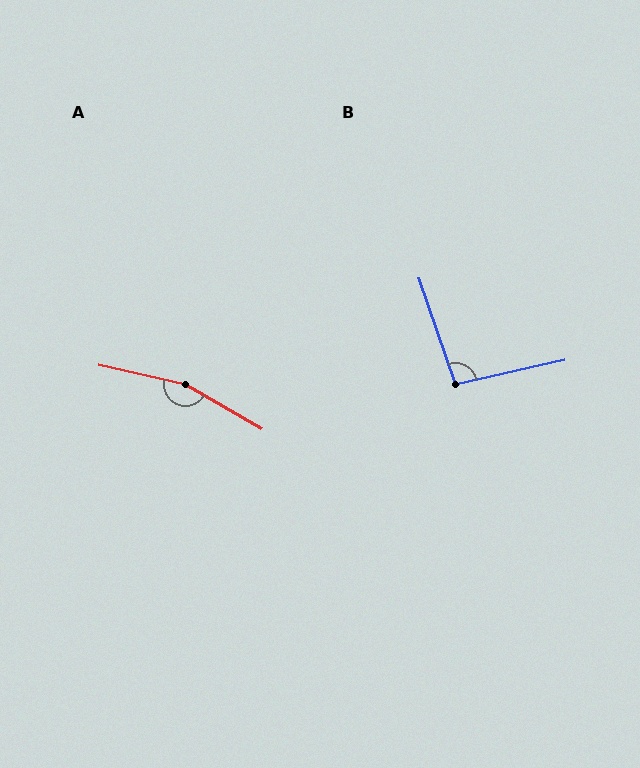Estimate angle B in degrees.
Approximately 96 degrees.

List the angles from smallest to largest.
B (96°), A (163°).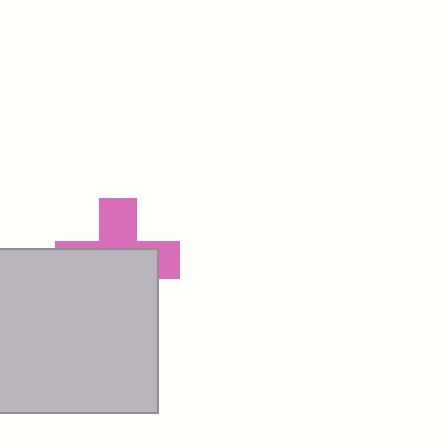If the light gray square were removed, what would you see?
You would see the complete pink cross.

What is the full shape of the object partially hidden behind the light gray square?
The partially hidden object is a pink cross.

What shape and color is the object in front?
The object in front is a light gray square.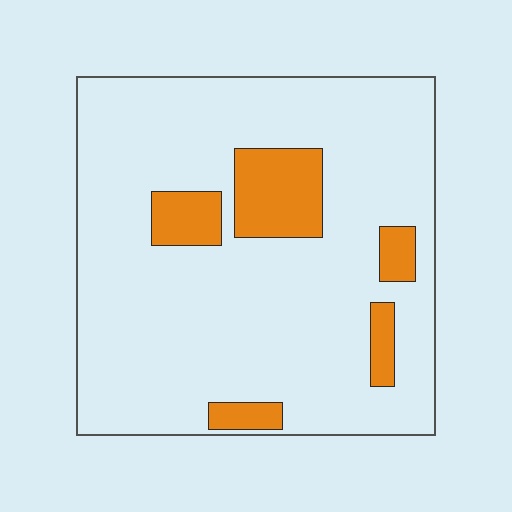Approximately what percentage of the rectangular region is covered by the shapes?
Approximately 15%.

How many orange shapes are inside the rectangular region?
5.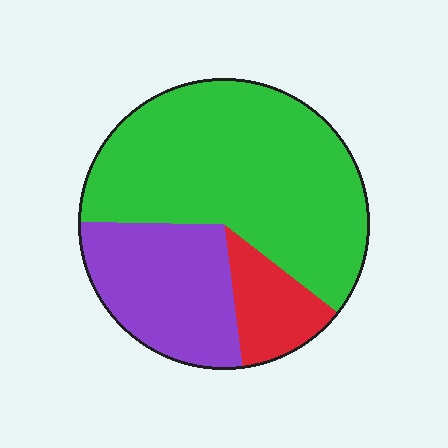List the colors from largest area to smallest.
From largest to smallest: green, purple, red.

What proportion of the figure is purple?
Purple covers 27% of the figure.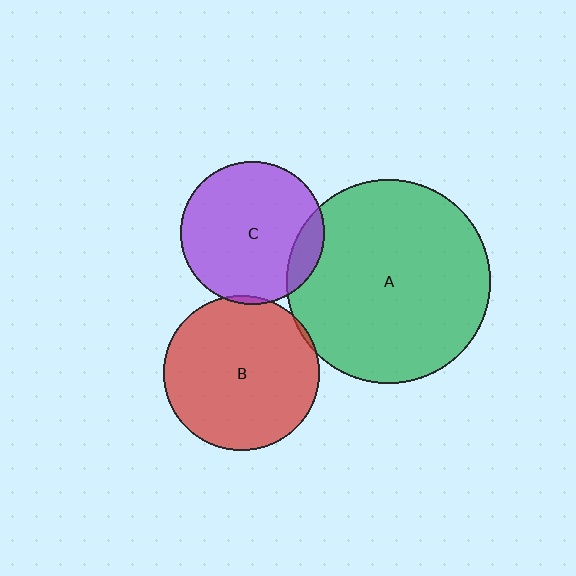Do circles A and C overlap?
Yes.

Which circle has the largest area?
Circle A (green).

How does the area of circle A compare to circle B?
Approximately 1.7 times.